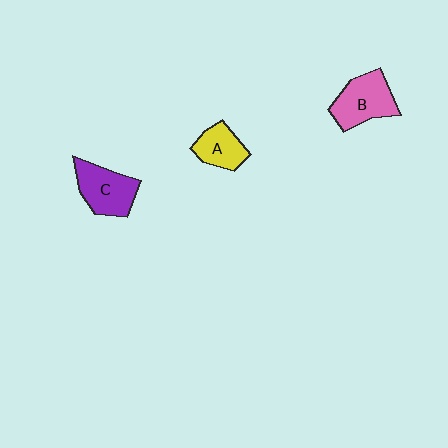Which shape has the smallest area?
Shape A (yellow).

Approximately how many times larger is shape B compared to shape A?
Approximately 1.5 times.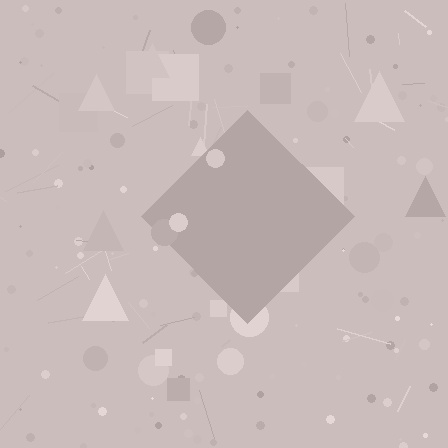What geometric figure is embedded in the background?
A diamond is embedded in the background.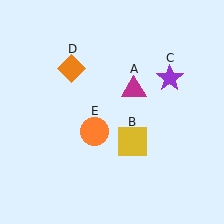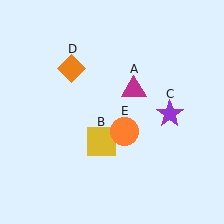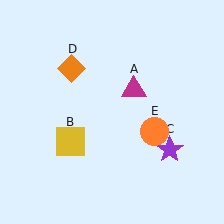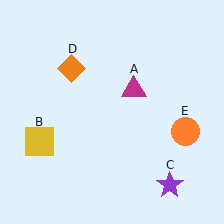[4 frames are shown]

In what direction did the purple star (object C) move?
The purple star (object C) moved down.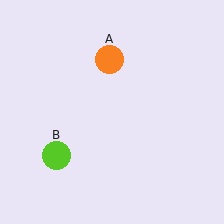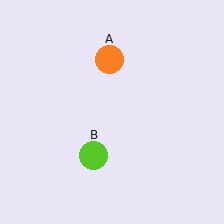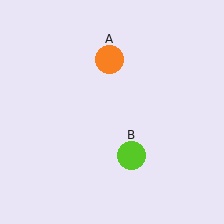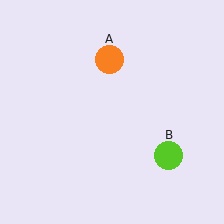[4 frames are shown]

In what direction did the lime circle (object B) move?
The lime circle (object B) moved right.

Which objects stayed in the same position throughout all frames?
Orange circle (object A) remained stationary.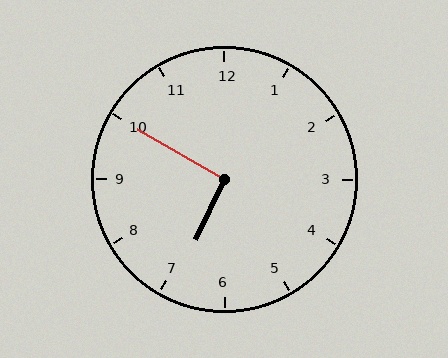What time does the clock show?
6:50.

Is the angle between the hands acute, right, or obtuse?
It is right.